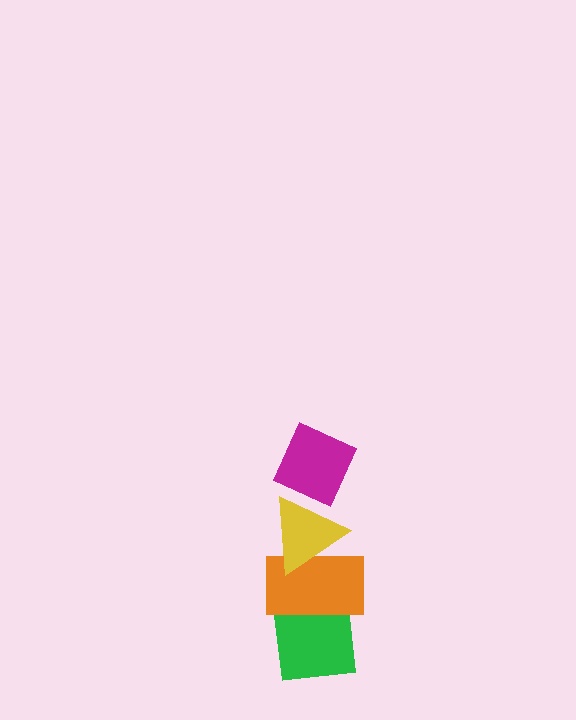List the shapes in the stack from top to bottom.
From top to bottom: the magenta diamond, the yellow triangle, the orange rectangle, the green square.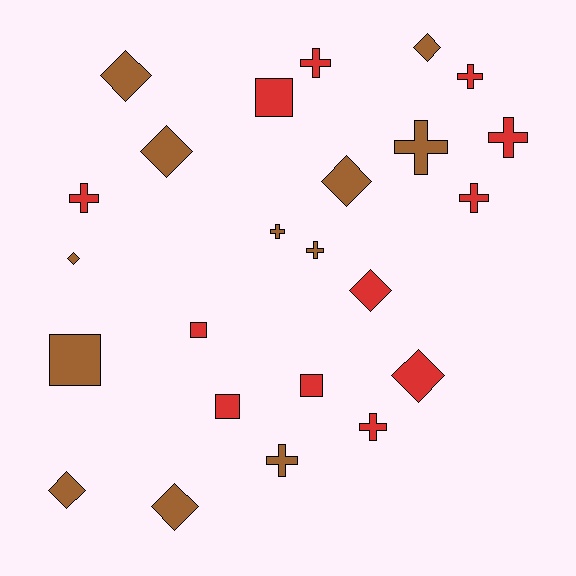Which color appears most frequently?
Red, with 12 objects.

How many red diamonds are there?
There are 2 red diamonds.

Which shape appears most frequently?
Cross, with 10 objects.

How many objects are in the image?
There are 24 objects.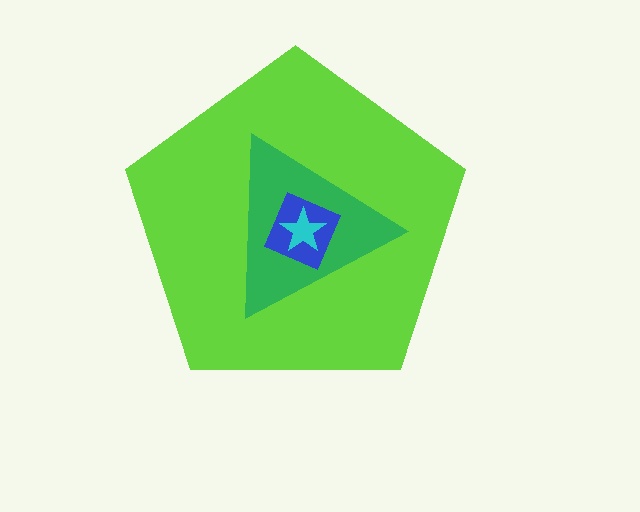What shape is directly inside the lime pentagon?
The green triangle.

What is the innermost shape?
The cyan star.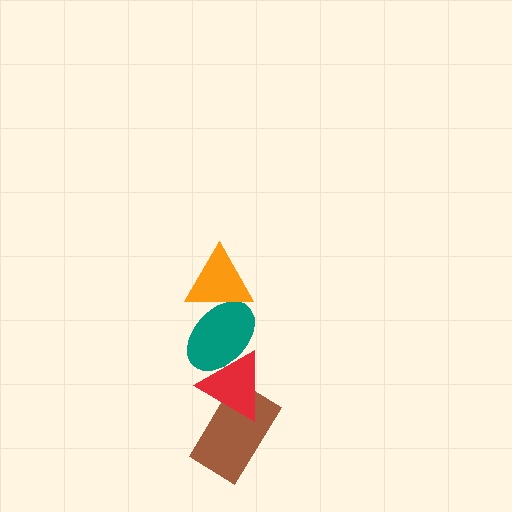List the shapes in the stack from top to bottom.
From top to bottom: the orange triangle, the teal ellipse, the red triangle, the brown rectangle.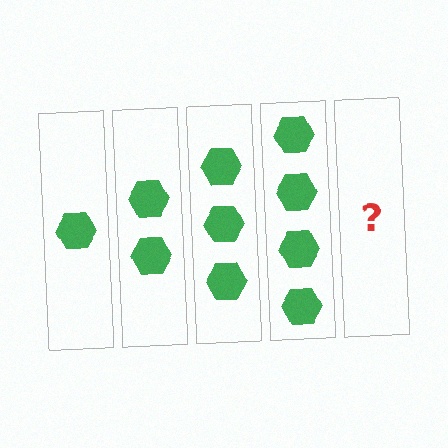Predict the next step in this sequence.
The next step is 5 hexagons.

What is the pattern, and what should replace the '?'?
The pattern is that each step adds one more hexagon. The '?' should be 5 hexagons.